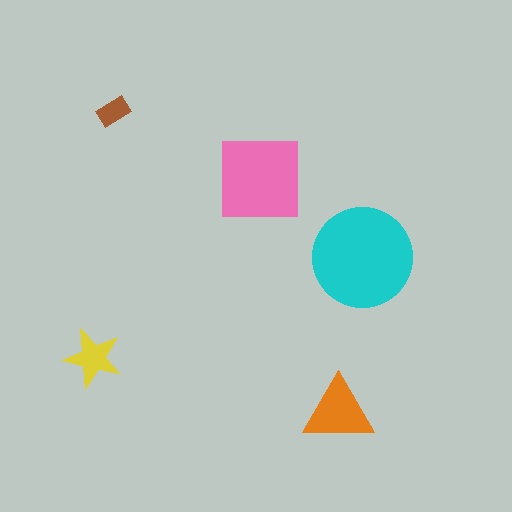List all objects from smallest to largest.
The brown rectangle, the yellow star, the orange triangle, the pink square, the cyan circle.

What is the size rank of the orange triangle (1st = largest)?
3rd.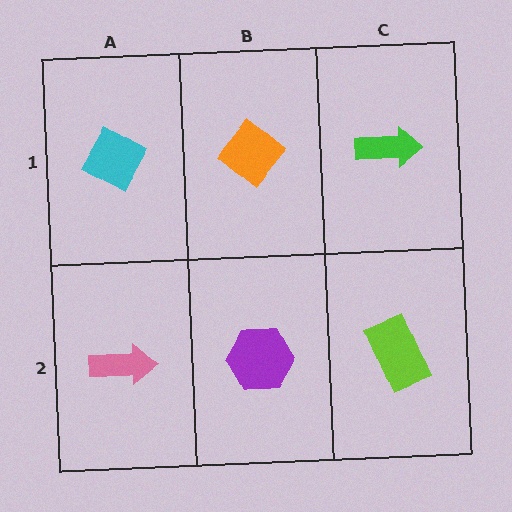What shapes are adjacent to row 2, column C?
A green arrow (row 1, column C), a purple hexagon (row 2, column B).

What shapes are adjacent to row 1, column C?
A lime rectangle (row 2, column C), an orange diamond (row 1, column B).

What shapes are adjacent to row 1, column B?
A purple hexagon (row 2, column B), a cyan diamond (row 1, column A), a green arrow (row 1, column C).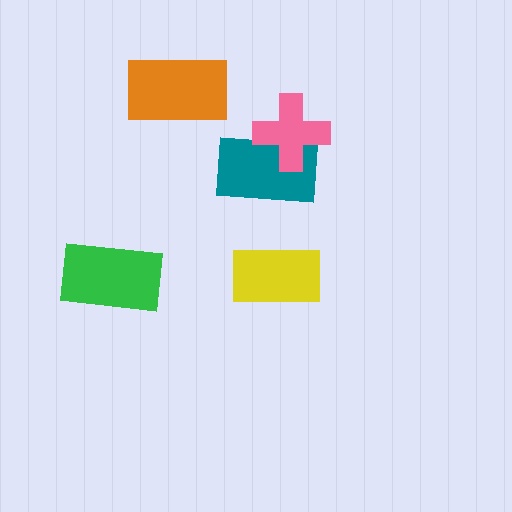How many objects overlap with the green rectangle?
0 objects overlap with the green rectangle.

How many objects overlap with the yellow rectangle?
0 objects overlap with the yellow rectangle.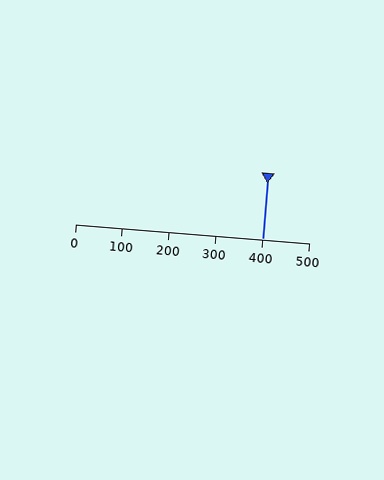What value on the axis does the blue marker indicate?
The marker indicates approximately 400.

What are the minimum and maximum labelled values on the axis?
The axis runs from 0 to 500.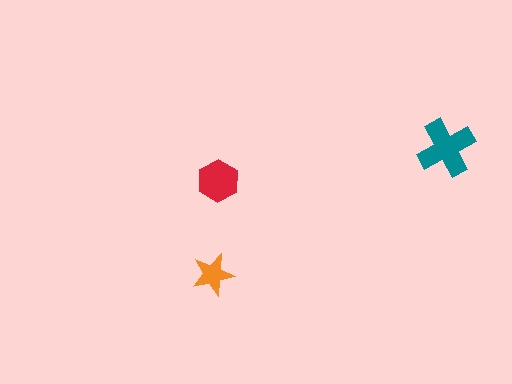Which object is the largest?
The teal cross.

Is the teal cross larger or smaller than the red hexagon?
Larger.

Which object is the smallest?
The orange star.